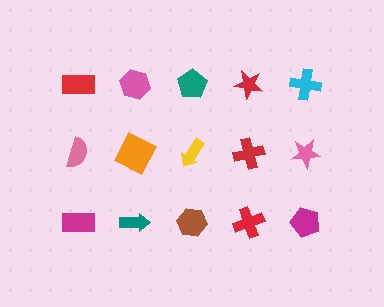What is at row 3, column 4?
A red cross.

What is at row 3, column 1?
A magenta rectangle.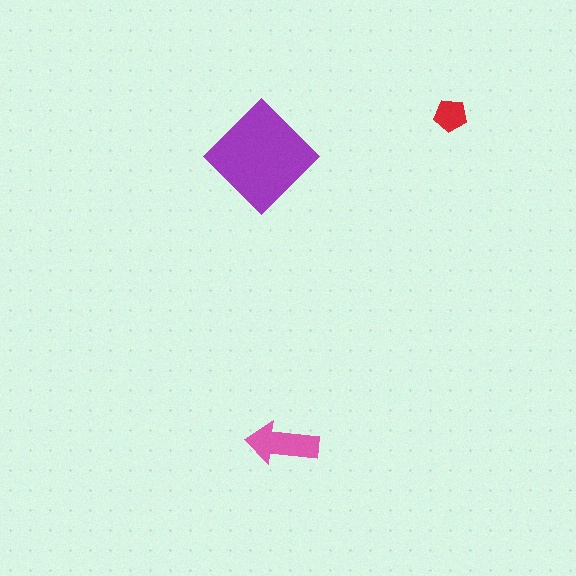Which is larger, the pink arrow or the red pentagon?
The pink arrow.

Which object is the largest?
The purple diamond.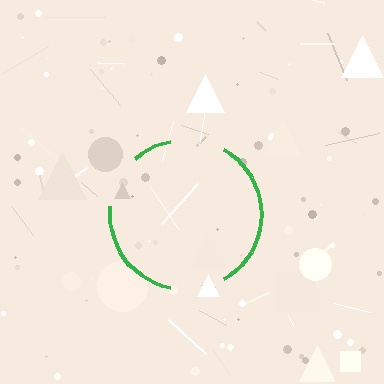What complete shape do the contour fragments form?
The contour fragments form a circle.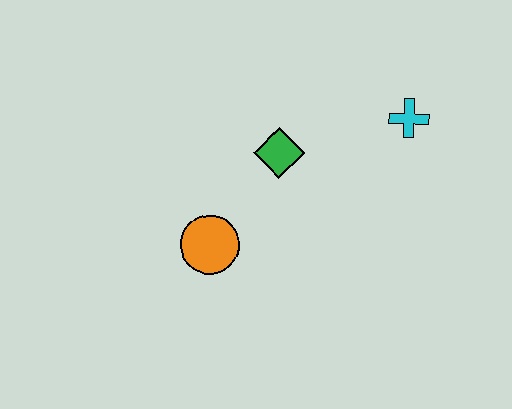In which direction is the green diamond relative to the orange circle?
The green diamond is above the orange circle.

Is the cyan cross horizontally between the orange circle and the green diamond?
No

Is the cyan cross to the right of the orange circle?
Yes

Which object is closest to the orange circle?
The green diamond is closest to the orange circle.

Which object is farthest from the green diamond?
The cyan cross is farthest from the green diamond.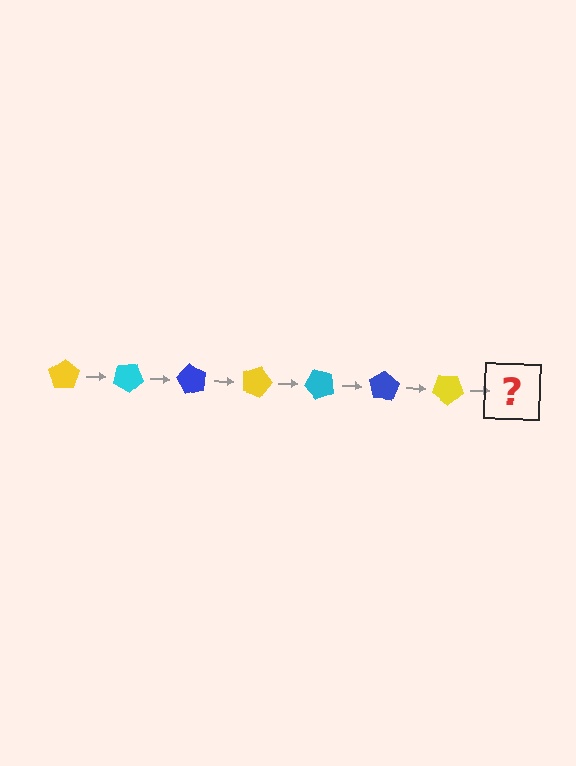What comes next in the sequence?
The next element should be a cyan pentagon, rotated 210 degrees from the start.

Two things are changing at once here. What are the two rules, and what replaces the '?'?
The two rules are that it rotates 30 degrees each step and the color cycles through yellow, cyan, and blue. The '?' should be a cyan pentagon, rotated 210 degrees from the start.